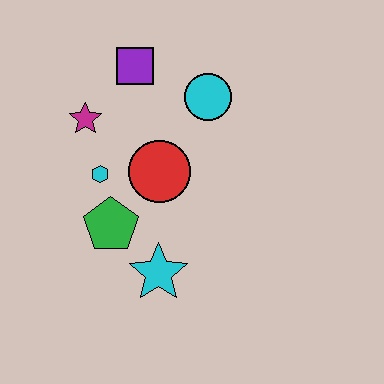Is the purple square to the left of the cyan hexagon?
No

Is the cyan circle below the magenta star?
No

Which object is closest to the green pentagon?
The cyan hexagon is closest to the green pentagon.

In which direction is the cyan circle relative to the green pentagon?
The cyan circle is above the green pentagon.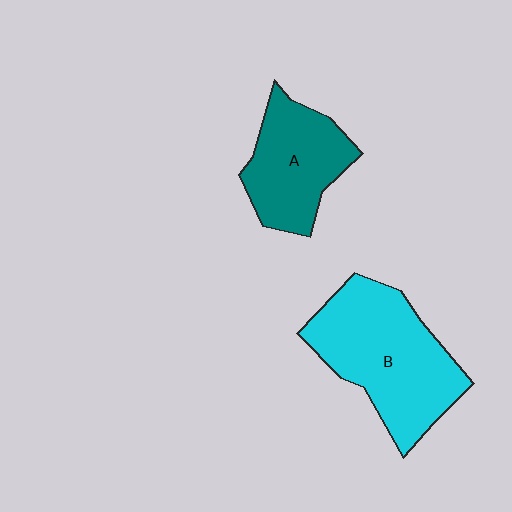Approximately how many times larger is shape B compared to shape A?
Approximately 1.5 times.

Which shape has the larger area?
Shape B (cyan).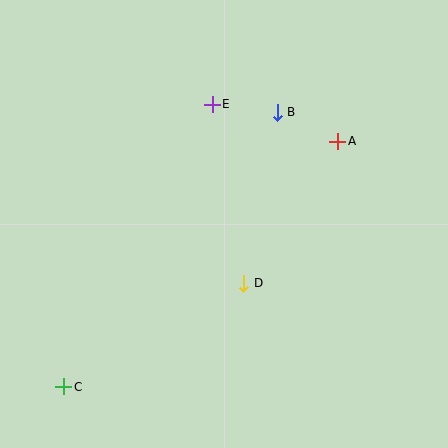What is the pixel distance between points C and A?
The distance between C and A is 368 pixels.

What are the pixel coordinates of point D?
Point D is at (243, 283).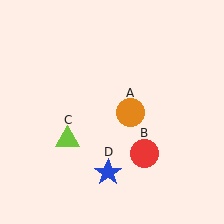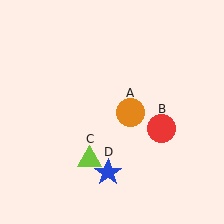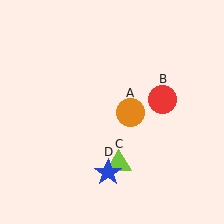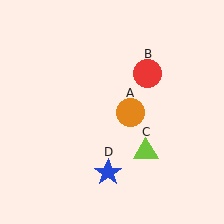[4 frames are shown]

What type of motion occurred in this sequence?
The red circle (object B), lime triangle (object C) rotated counterclockwise around the center of the scene.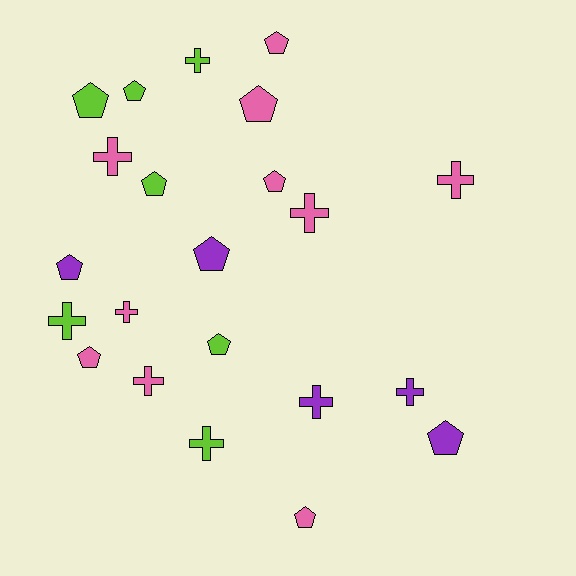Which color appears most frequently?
Pink, with 10 objects.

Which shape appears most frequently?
Pentagon, with 12 objects.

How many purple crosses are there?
There are 2 purple crosses.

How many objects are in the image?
There are 22 objects.